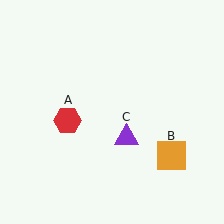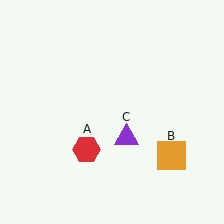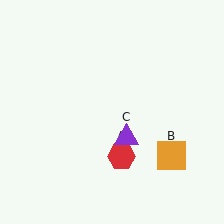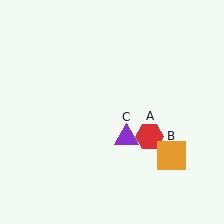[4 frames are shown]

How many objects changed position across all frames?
1 object changed position: red hexagon (object A).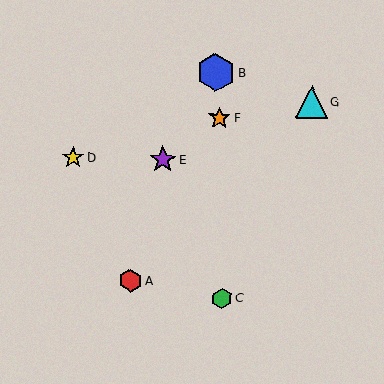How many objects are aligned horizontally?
2 objects (D, E) are aligned horizontally.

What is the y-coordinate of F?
Object F is at y≈118.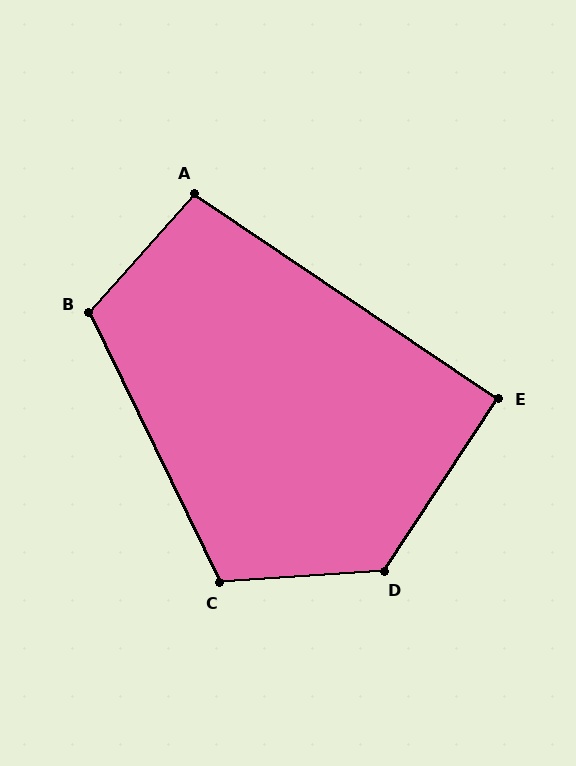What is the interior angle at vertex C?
Approximately 112 degrees (obtuse).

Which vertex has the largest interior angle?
D, at approximately 128 degrees.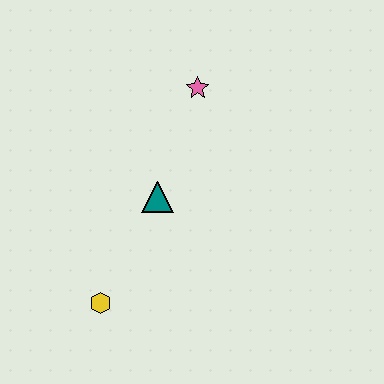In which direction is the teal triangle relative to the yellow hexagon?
The teal triangle is above the yellow hexagon.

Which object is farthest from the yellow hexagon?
The pink star is farthest from the yellow hexagon.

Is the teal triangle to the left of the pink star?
Yes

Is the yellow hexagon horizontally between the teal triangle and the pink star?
No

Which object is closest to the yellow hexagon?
The teal triangle is closest to the yellow hexagon.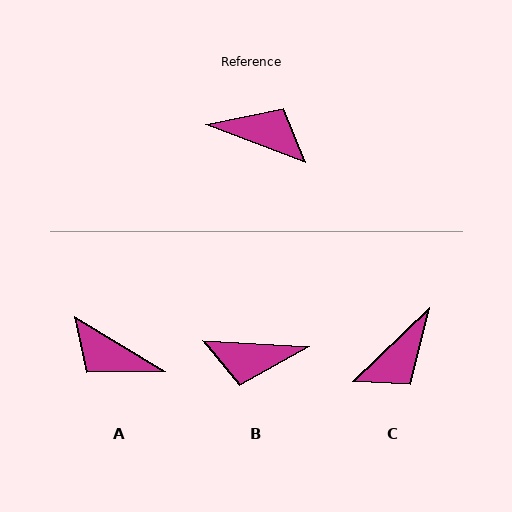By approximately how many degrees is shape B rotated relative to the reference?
Approximately 162 degrees clockwise.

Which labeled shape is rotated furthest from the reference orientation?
A, about 170 degrees away.